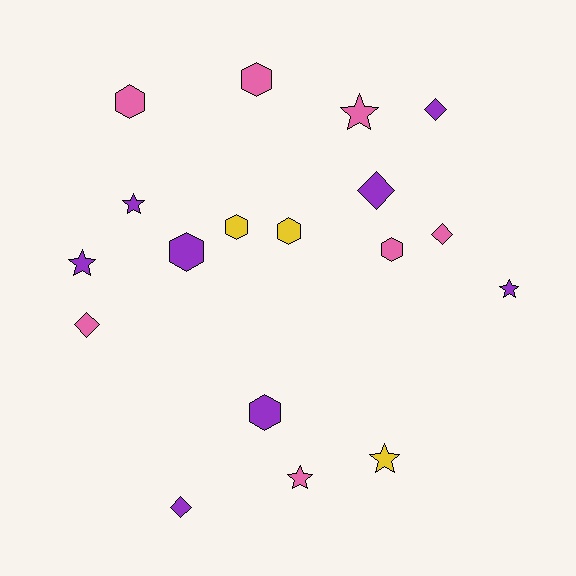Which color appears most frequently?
Purple, with 8 objects.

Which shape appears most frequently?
Hexagon, with 7 objects.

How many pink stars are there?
There are 2 pink stars.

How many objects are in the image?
There are 18 objects.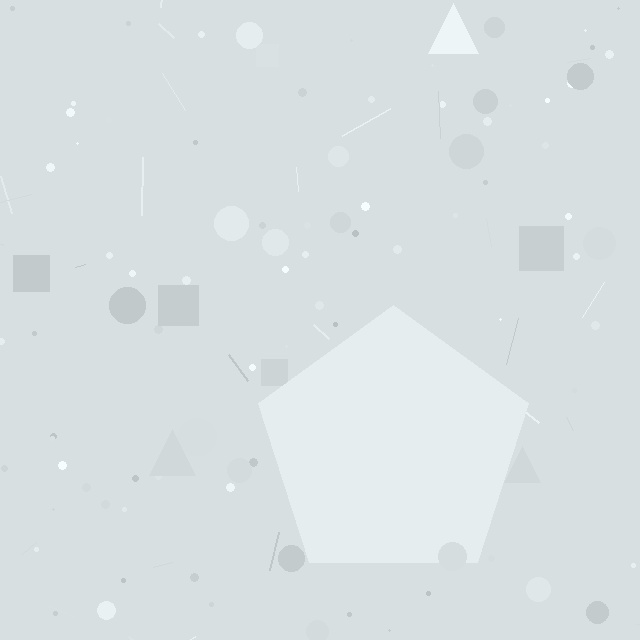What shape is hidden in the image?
A pentagon is hidden in the image.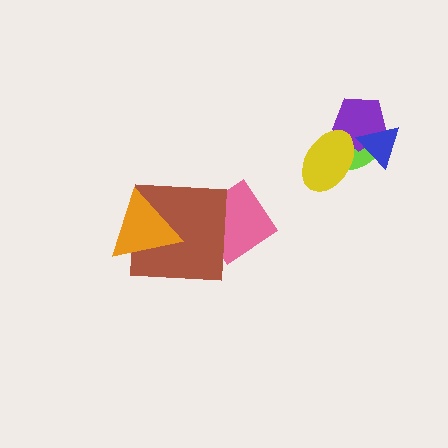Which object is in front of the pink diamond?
The brown square is in front of the pink diamond.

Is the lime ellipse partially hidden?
Yes, it is partially covered by another shape.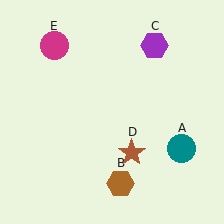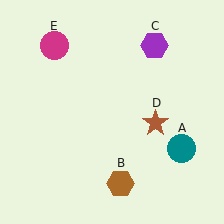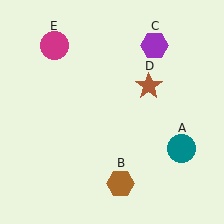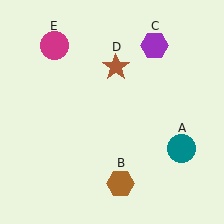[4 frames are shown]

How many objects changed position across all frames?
1 object changed position: brown star (object D).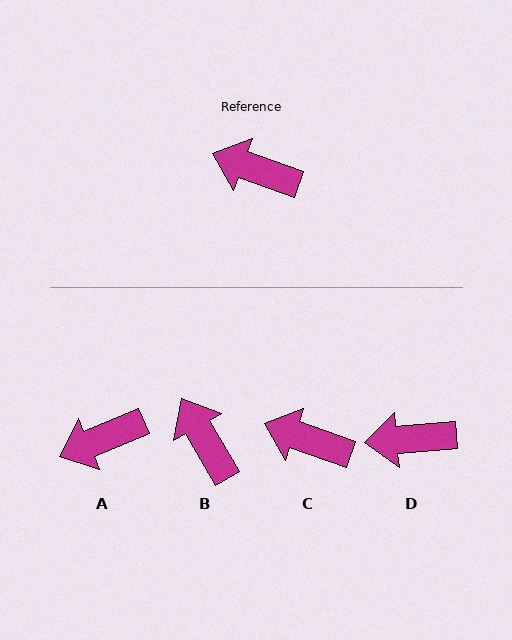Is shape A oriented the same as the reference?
No, it is off by about 42 degrees.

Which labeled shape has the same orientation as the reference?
C.